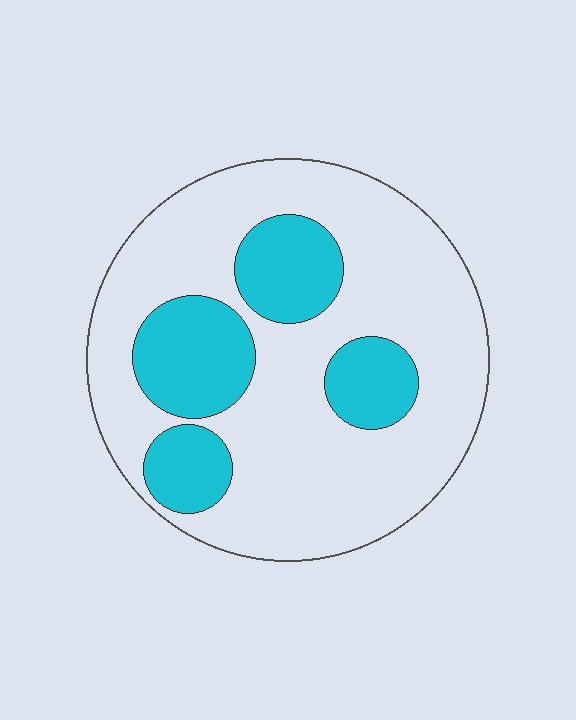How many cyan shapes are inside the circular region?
4.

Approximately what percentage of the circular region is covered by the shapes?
Approximately 25%.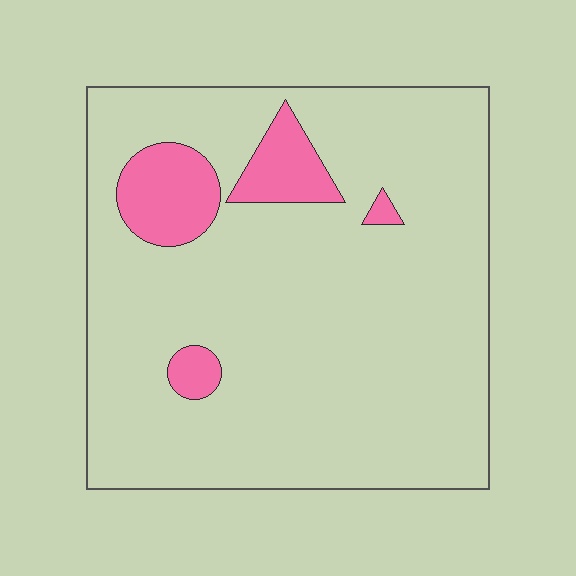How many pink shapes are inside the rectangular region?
4.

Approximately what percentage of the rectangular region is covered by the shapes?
Approximately 10%.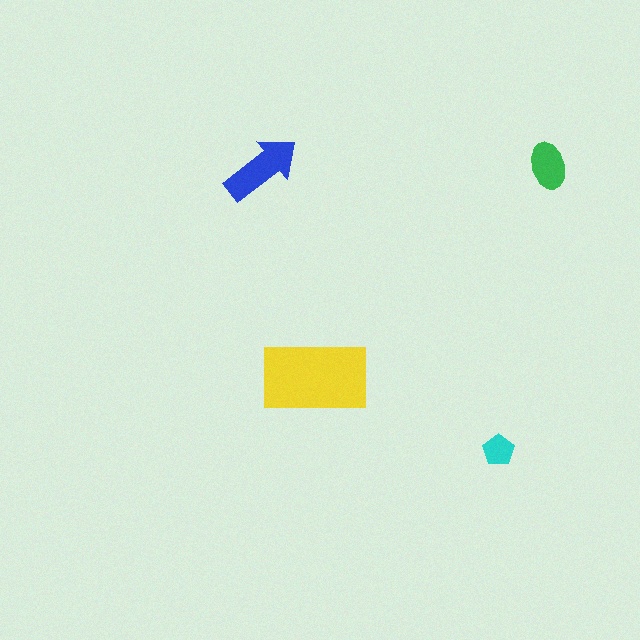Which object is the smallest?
The cyan pentagon.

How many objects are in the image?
There are 4 objects in the image.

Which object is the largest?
The yellow rectangle.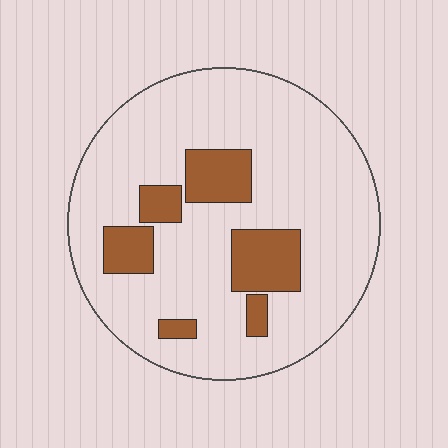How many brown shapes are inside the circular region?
6.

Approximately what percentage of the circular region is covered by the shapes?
Approximately 20%.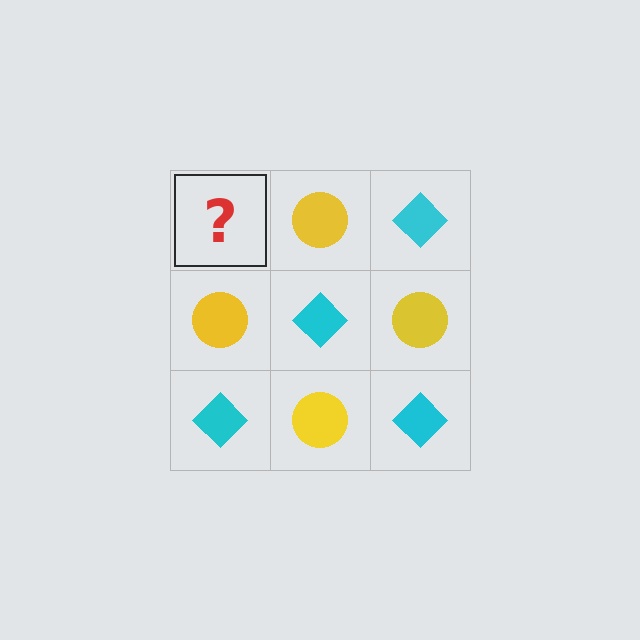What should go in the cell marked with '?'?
The missing cell should contain a cyan diamond.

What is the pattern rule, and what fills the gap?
The rule is that it alternates cyan diamond and yellow circle in a checkerboard pattern. The gap should be filled with a cyan diamond.